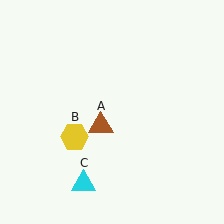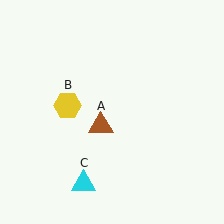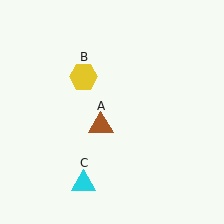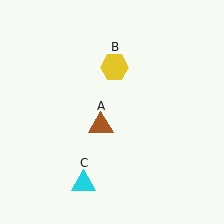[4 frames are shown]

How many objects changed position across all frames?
1 object changed position: yellow hexagon (object B).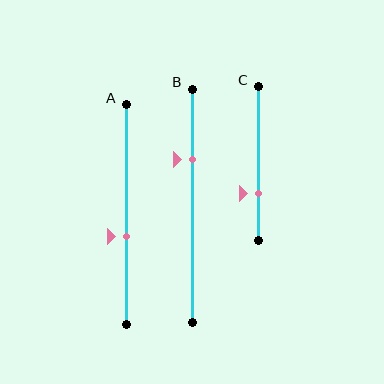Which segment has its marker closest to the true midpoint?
Segment A has its marker closest to the true midpoint.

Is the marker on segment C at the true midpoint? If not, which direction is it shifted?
No, the marker on segment C is shifted downward by about 19% of the segment length.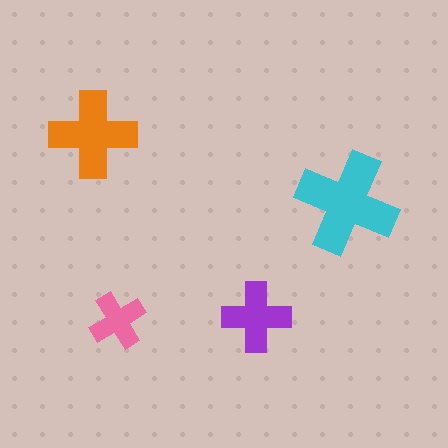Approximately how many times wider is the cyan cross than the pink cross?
About 2 times wider.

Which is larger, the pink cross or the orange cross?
The orange one.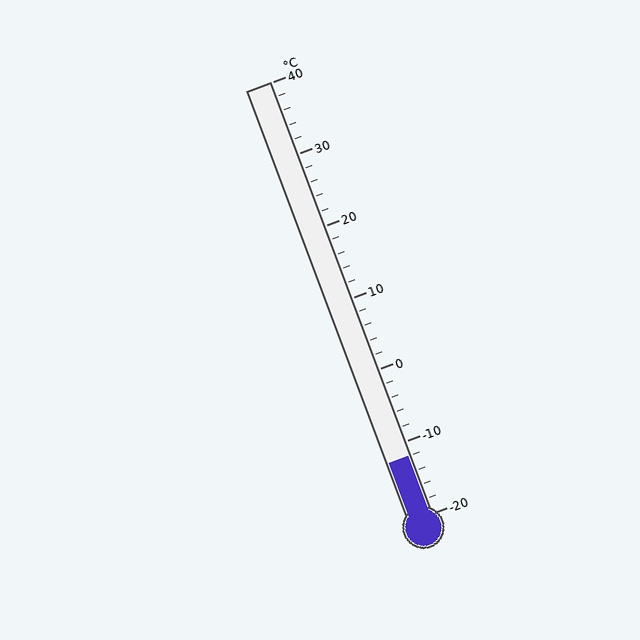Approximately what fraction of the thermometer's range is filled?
The thermometer is filled to approximately 15% of its range.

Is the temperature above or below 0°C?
The temperature is below 0°C.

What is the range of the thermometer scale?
The thermometer scale ranges from -20°C to 40°C.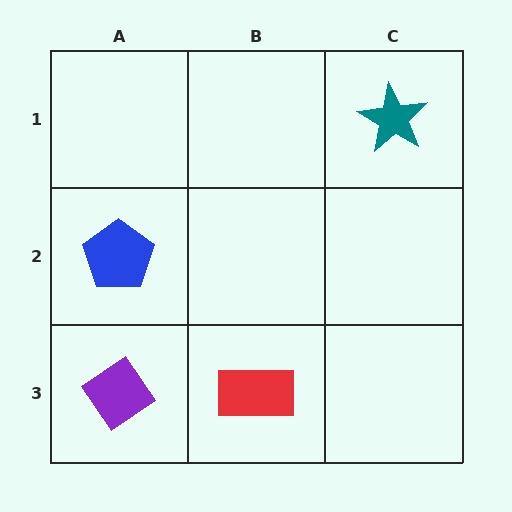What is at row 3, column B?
A red rectangle.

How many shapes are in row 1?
1 shape.